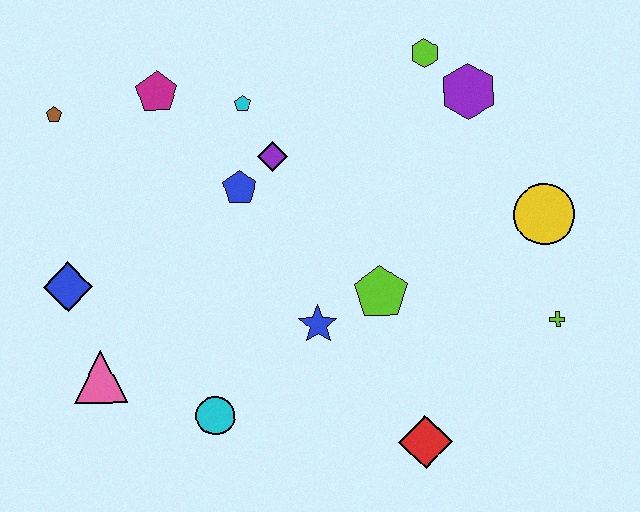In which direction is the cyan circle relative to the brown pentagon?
The cyan circle is below the brown pentagon.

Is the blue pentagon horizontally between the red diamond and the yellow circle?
No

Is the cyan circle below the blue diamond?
Yes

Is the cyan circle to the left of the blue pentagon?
Yes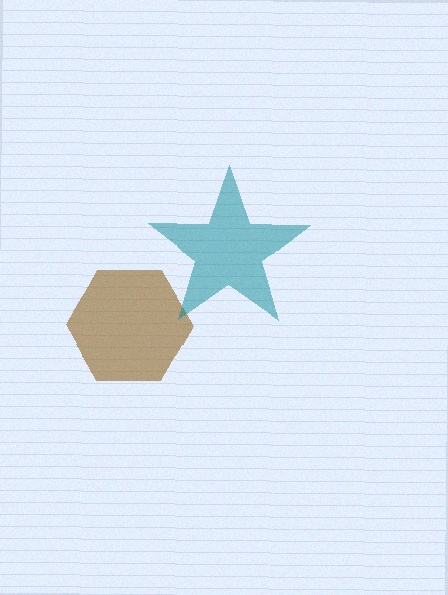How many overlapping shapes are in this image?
There are 2 overlapping shapes in the image.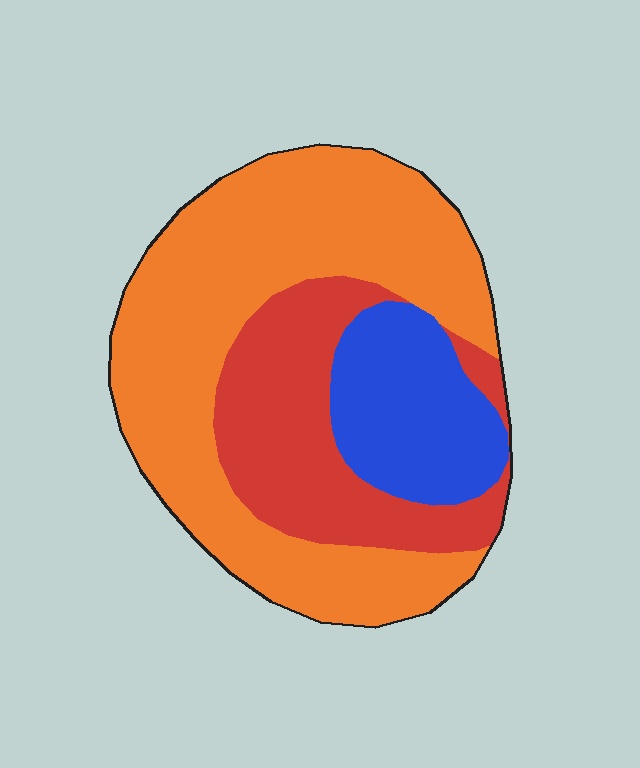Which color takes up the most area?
Orange, at roughly 55%.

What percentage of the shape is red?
Red takes up between a quarter and a half of the shape.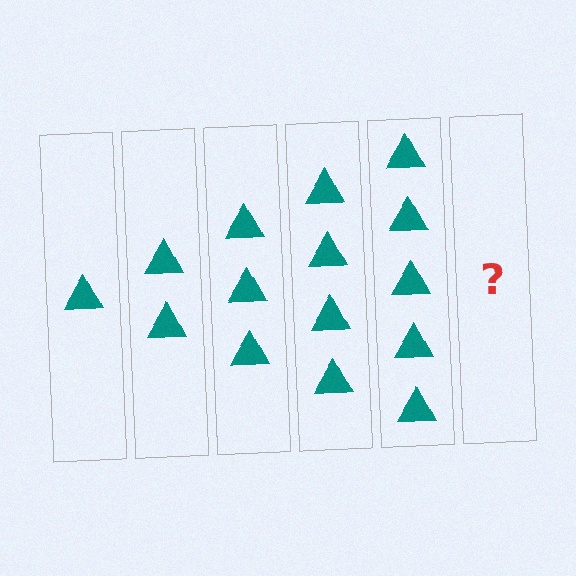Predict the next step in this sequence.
The next step is 6 triangles.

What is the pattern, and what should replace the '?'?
The pattern is that each step adds one more triangle. The '?' should be 6 triangles.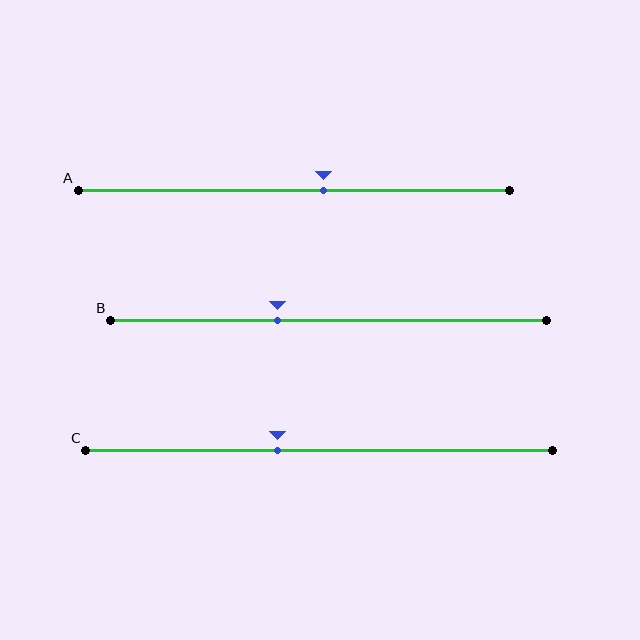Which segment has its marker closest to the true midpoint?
Segment A has its marker closest to the true midpoint.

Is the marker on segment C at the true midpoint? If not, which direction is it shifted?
No, the marker on segment C is shifted to the left by about 9% of the segment length.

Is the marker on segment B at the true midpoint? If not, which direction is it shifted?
No, the marker on segment B is shifted to the left by about 12% of the segment length.